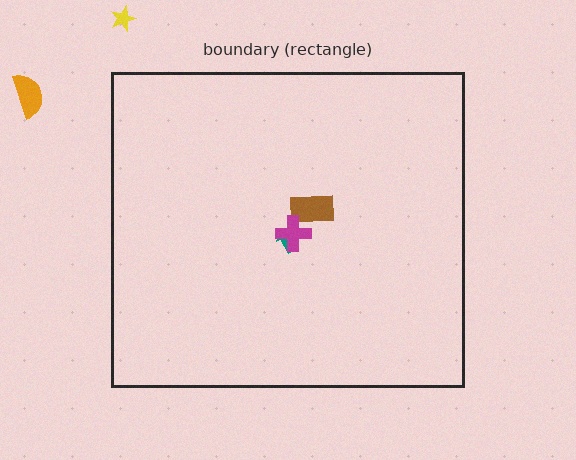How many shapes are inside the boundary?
3 inside, 2 outside.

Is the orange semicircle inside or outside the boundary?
Outside.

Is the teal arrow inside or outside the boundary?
Inside.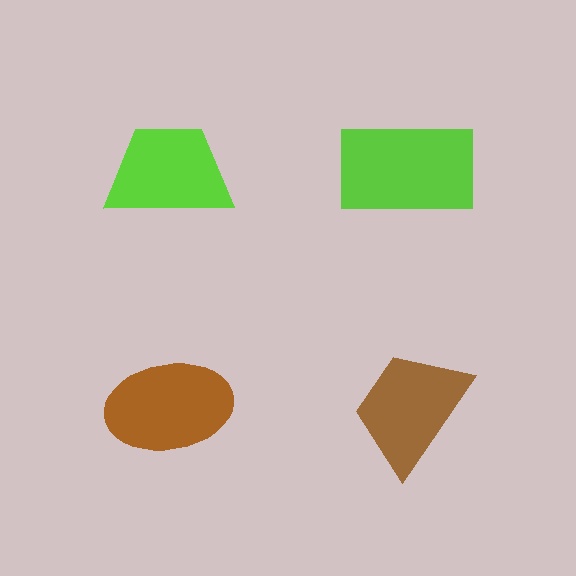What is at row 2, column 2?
A brown trapezoid.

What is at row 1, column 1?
A lime trapezoid.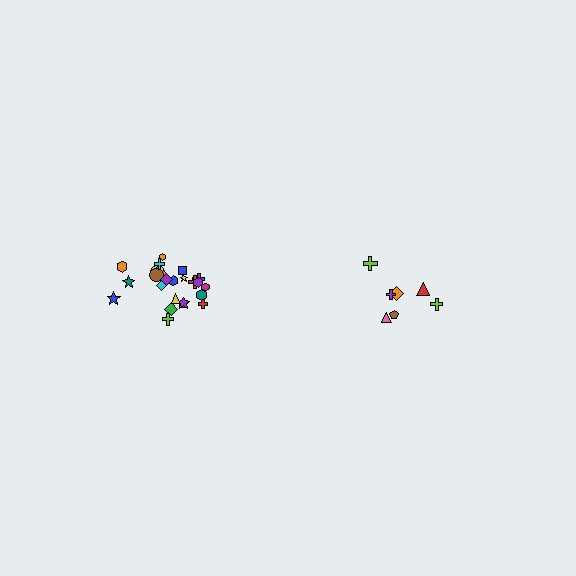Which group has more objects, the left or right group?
The left group.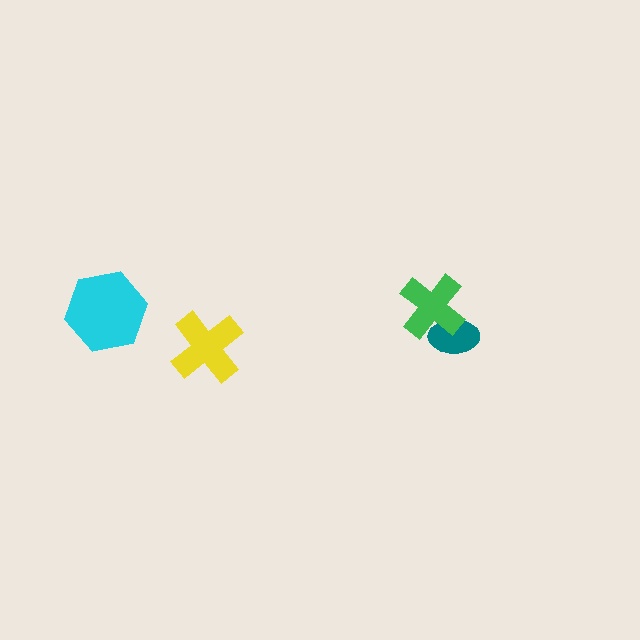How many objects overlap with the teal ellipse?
1 object overlaps with the teal ellipse.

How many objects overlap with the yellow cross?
0 objects overlap with the yellow cross.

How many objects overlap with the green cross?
1 object overlaps with the green cross.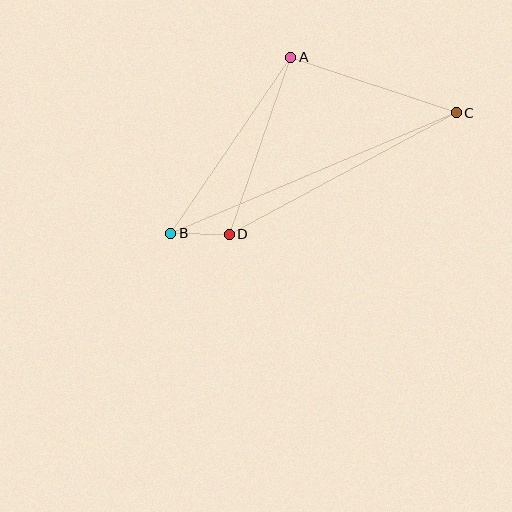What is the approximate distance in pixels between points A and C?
The distance between A and C is approximately 175 pixels.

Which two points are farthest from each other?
Points B and C are farthest from each other.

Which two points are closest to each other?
Points B and D are closest to each other.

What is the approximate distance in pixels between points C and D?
The distance between C and D is approximately 258 pixels.